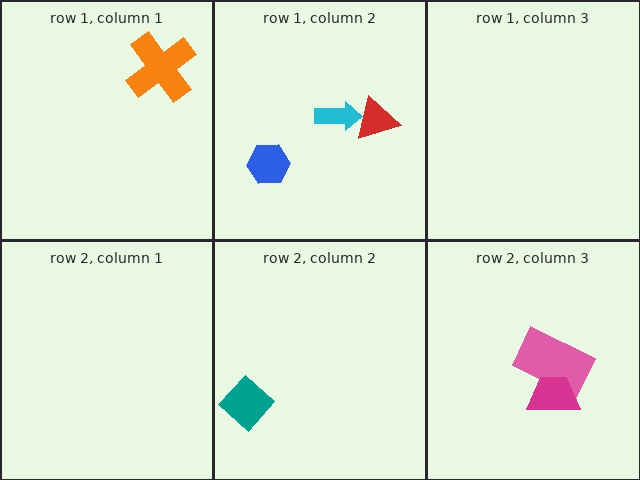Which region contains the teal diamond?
The row 2, column 2 region.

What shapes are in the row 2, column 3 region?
The pink rectangle, the magenta trapezoid.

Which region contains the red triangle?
The row 1, column 2 region.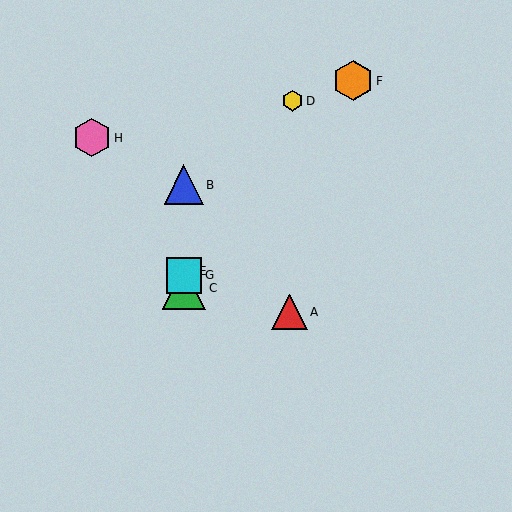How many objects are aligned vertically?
4 objects (B, C, E, G) are aligned vertically.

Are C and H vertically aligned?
No, C is at x≈184 and H is at x≈92.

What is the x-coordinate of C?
Object C is at x≈184.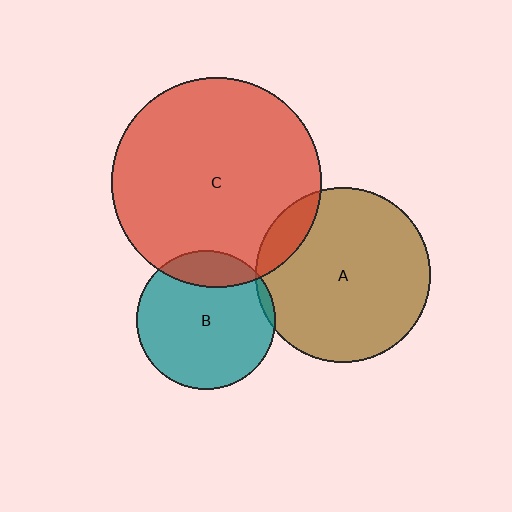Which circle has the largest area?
Circle C (red).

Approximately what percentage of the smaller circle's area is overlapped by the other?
Approximately 10%.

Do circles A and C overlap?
Yes.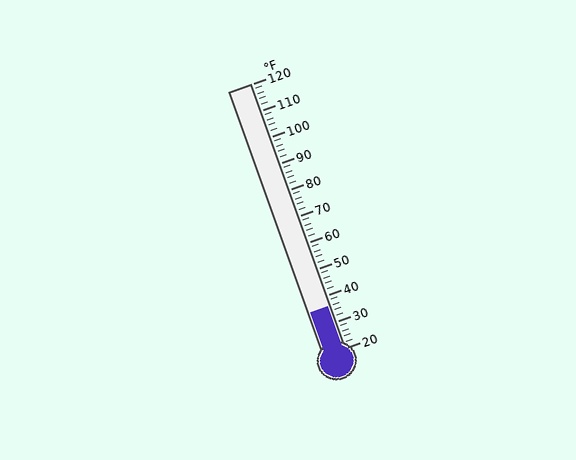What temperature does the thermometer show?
The thermometer shows approximately 36°F.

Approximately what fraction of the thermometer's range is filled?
The thermometer is filled to approximately 15% of its range.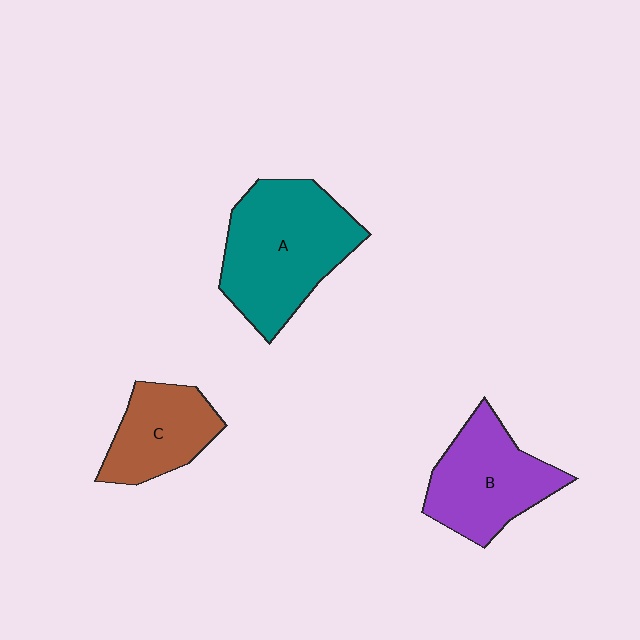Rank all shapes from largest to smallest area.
From largest to smallest: A (teal), B (purple), C (brown).